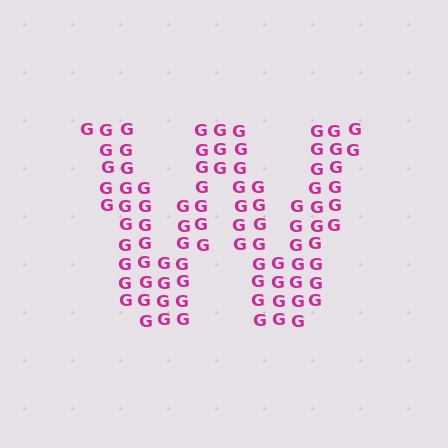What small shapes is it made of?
It is made of small letter G's.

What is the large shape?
The large shape is the letter W.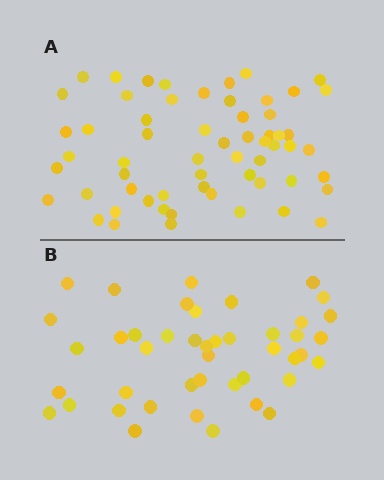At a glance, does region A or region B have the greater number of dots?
Region A (the top region) has more dots.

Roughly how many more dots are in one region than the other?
Region A has approximately 15 more dots than region B.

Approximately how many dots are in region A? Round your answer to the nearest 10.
About 60 dots.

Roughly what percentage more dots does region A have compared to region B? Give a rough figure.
About 35% more.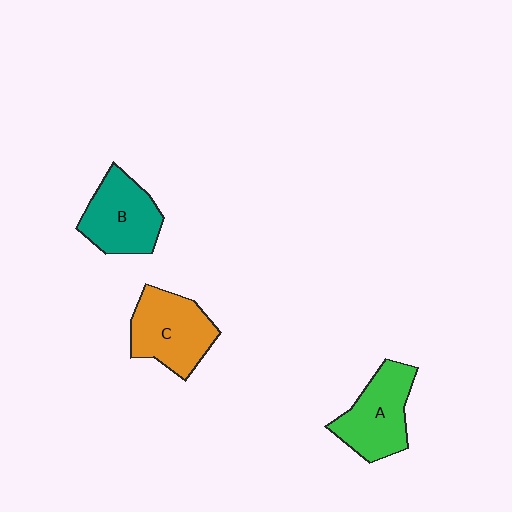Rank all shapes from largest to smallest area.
From largest to smallest: C (orange), A (green), B (teal).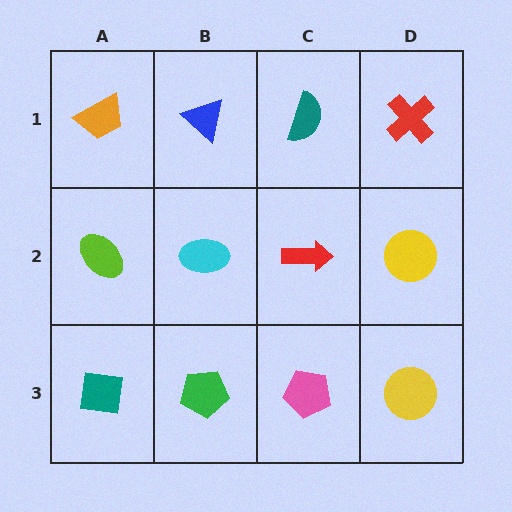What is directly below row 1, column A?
A lime ellipse.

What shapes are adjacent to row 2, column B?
A blue triangle (row 1, column B), a green pentagon (row 3, column B), a lime ellipse (row 2, column A), a red arrow (row 2, column C).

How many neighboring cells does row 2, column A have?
3.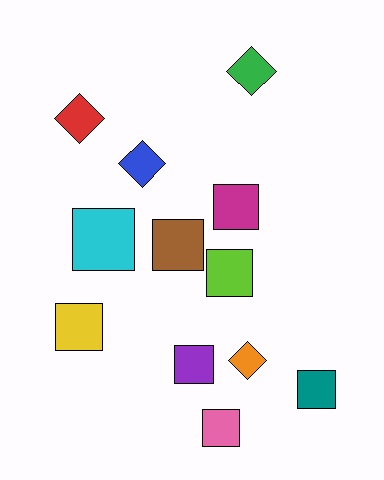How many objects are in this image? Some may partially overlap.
There are 12 objects.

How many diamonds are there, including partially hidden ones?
There are 4 diamonds.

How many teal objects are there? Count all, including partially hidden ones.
There is 1 teal object.